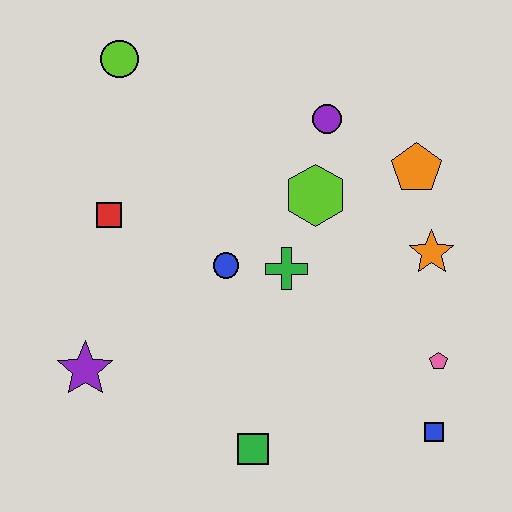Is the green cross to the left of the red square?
No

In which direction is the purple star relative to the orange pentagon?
The purple star is to the left of the orange pentagon.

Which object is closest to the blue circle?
The green cross is closest to the blue circle.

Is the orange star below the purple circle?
Yes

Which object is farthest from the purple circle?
The purple star is farthest from the purple circle.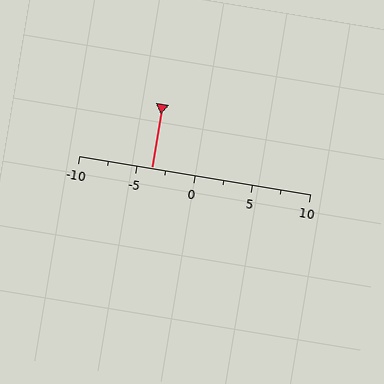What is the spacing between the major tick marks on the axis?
The major ticks are spaced 5 apart.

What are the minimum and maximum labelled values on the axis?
The axis runs from -10 to 10.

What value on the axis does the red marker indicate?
The marker indicates approximately -3.8.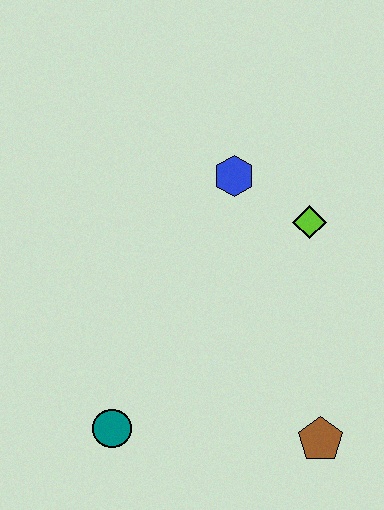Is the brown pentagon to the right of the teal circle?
Yes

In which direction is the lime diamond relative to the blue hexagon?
The lime diamond is to the right of the blue hexagon.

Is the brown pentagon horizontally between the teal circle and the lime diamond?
No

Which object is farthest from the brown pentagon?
The blue hexagon is farthest from the brown pentagon.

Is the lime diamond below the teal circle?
No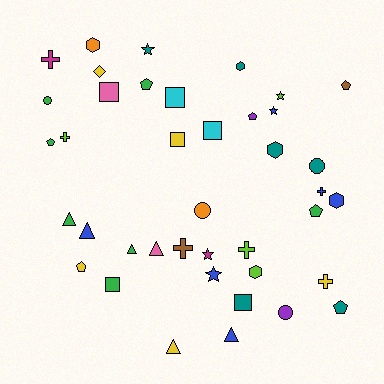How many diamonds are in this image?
There is 1 diamond.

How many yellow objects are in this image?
There are 5 yellow objects.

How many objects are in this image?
There are 40 objects.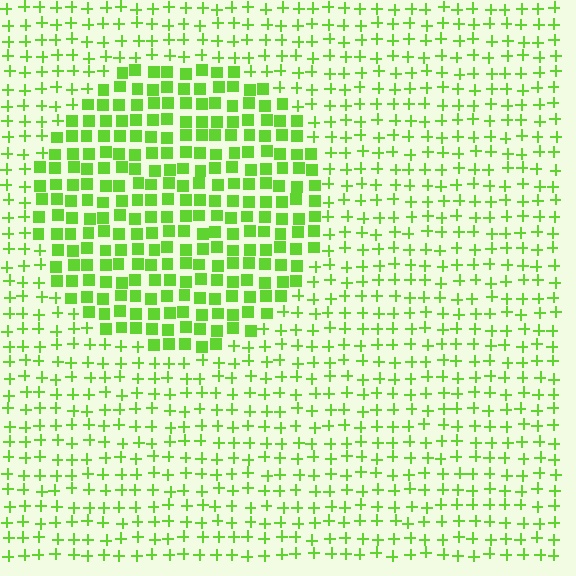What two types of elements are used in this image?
The image uses squares inside the circle region and plus signs outside it.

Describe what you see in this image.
The image is filled with small lime elements arranged in a uniform grid. A circle-shaped region contains squares, while the surrounding area contains plus signs. The boundary is defined purely by the change in element shape.